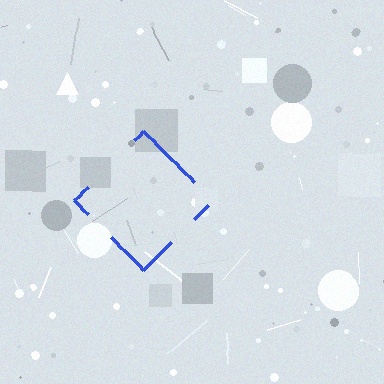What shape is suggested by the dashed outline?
The dashed outline suggests a diamond.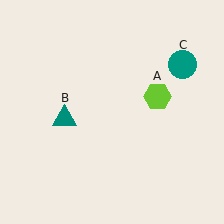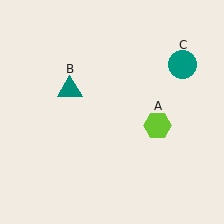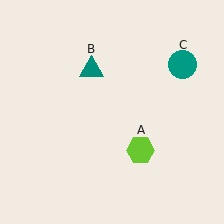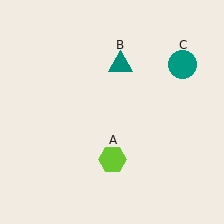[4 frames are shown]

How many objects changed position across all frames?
2 objects changed position: lime hexagon (object A), teal triangle (object B).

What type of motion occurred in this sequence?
The lime hexagon (object A), teal triangle (object B) rotated clockwise around the center of the scene.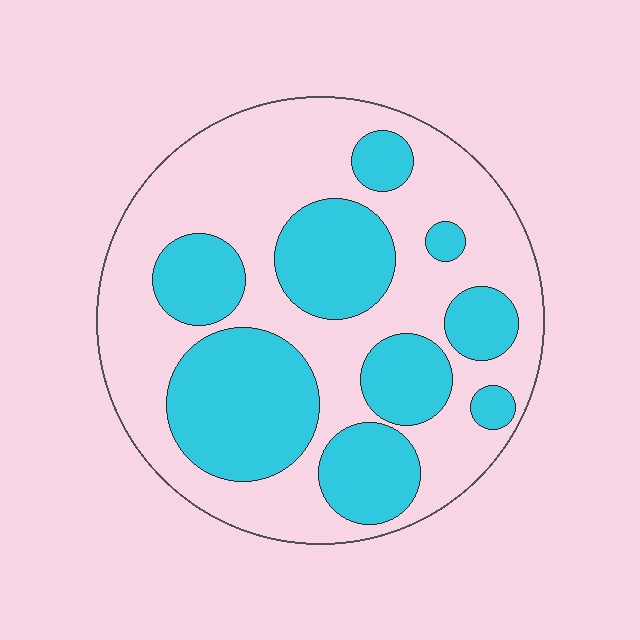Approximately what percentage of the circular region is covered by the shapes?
Approximately 40%.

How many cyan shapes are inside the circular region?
9.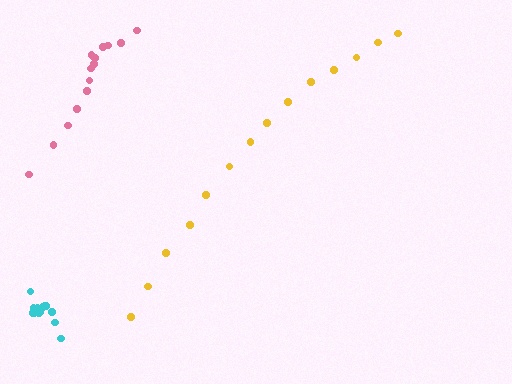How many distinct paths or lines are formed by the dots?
There are 3 distinct paths.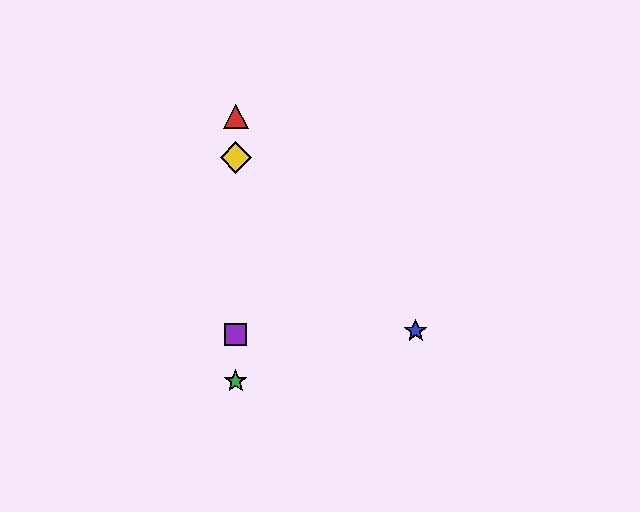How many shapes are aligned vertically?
4 shapes (the red triangle, the green star, the yellow diamond, the purple square) are aligned vertically.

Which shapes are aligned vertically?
The red triangle, the green star, the yellow diamond, the purple square are aligned vertically.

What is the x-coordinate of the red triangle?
The red triangle is at x≈236.